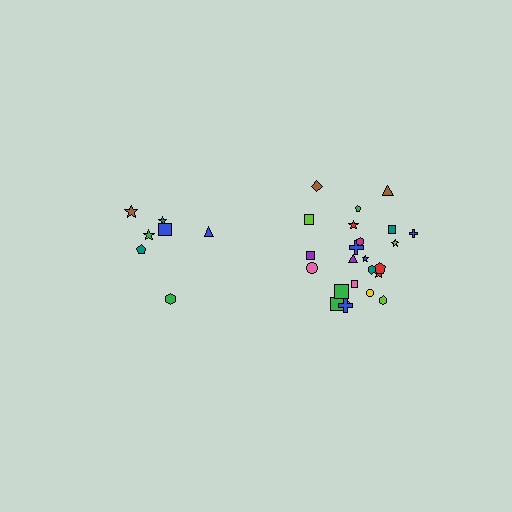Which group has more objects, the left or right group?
The right group.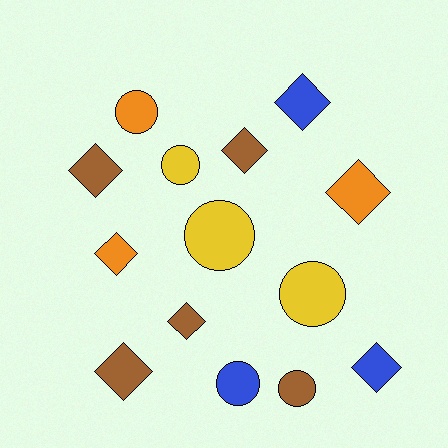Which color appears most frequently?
Brown, with 5 objects.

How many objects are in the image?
There are 14 objects.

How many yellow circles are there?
There are 3 yellow circles.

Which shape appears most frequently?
Diamond, with 8 objects.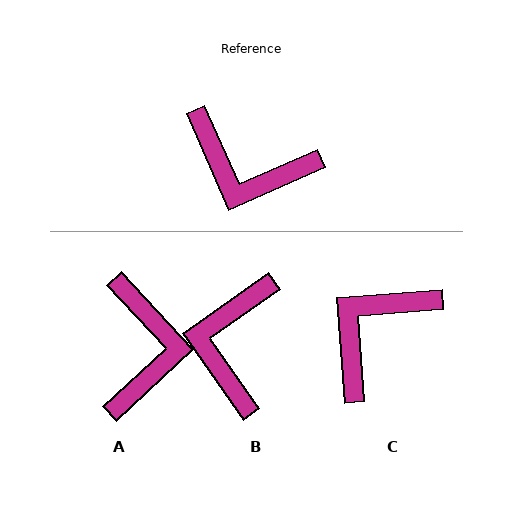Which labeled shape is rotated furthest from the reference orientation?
C, about 109 degrees away.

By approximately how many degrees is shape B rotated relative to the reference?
Approximately 79 degrees clockwise.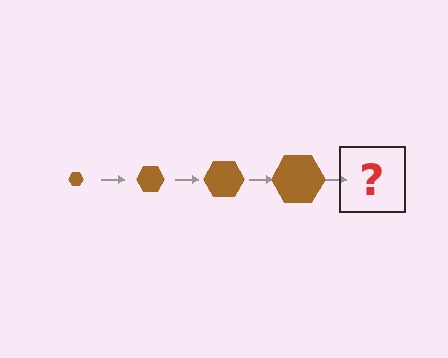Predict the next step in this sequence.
The next step is a brown hexagon, larger than the previous one.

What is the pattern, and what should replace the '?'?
The pattern is that the hexagon gets progressively larger each step. The '?' should be a brown hexagon, larger than the previous one.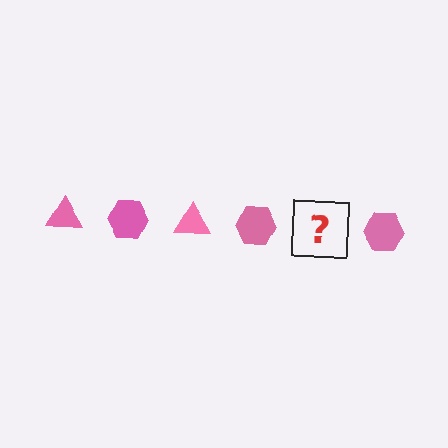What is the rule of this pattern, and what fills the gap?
The rule is that the pattern cycles through triangle, hexagon shapes in pink. The gap should be filled with a pink triangle.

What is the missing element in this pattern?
The missing element is a pink triangle.